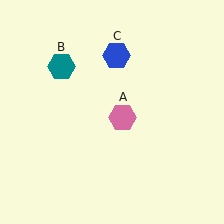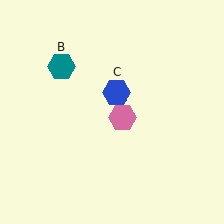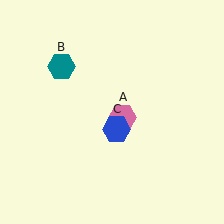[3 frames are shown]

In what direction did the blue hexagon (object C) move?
The blue hexagon (object C) moved down.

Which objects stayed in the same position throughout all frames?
Pink hexagon (object A) and teal hexagon (object B) remained stationary.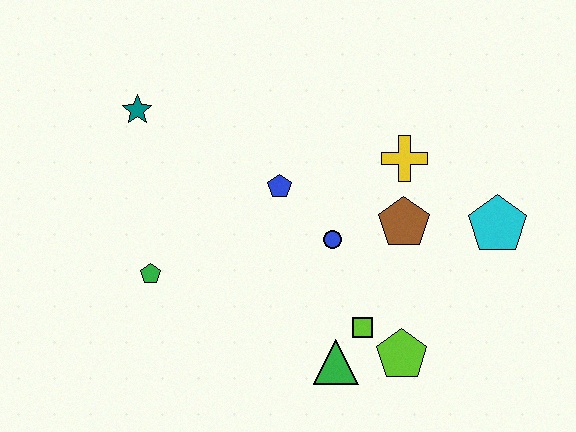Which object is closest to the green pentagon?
The blue pentagon is closest to the green pentagon.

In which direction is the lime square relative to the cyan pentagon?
The lime square is to the left of the cyan pentagon.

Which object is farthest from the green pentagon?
The cyan pentagon is farthest from the green pentagon.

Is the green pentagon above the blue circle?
No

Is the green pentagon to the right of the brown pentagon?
No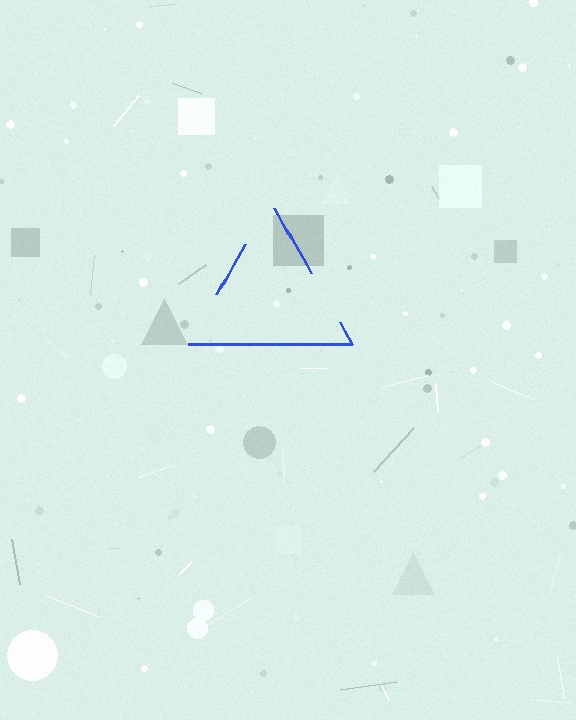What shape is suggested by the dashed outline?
The dashed outline suggests a triangle.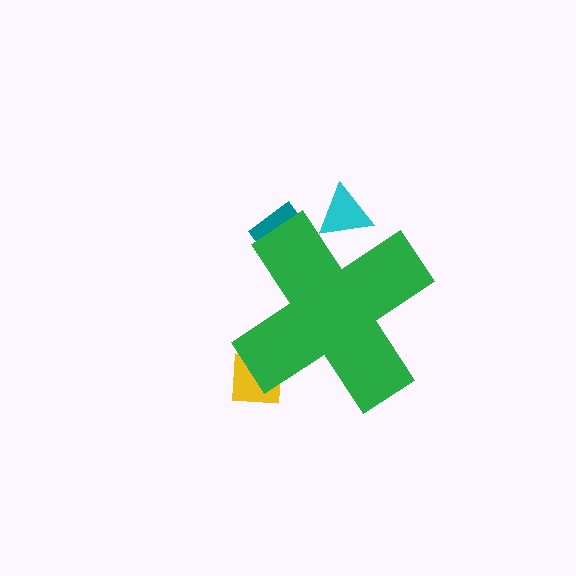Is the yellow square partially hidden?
Yes, the yellow square is partially hidden behind the green cross.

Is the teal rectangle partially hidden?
Yes, the teal rectangle is partially hidden behind the green cross.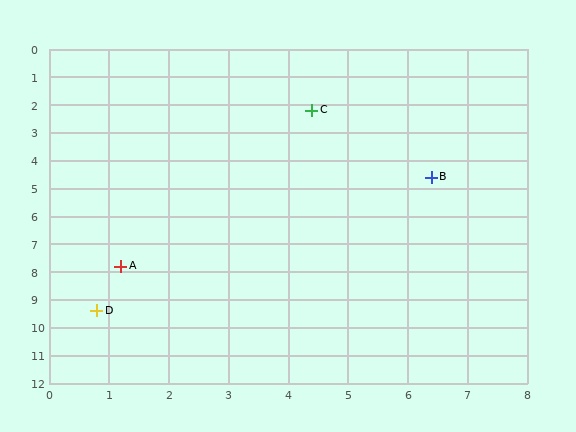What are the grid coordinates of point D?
Point D is at approximately (0.8, 9.4).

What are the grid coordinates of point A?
Point A is at approximately (1.2, 7.8).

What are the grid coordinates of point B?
Point B is at approximately (6.4, 4.6).